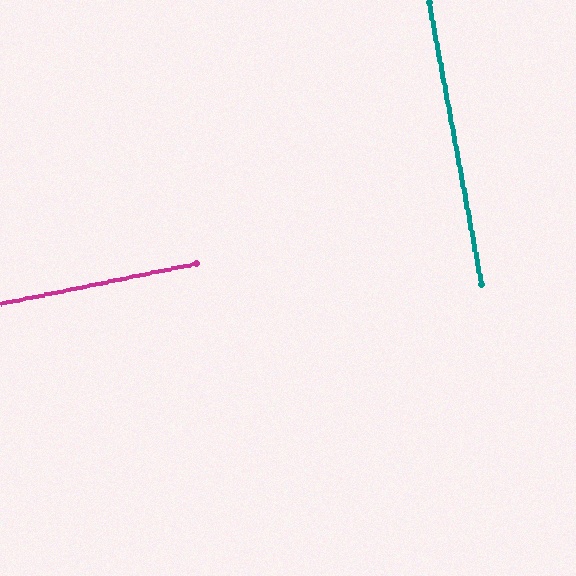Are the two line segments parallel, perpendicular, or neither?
Perpendicular — they meet at approximately 89°.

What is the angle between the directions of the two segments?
Approximately 89 degrees.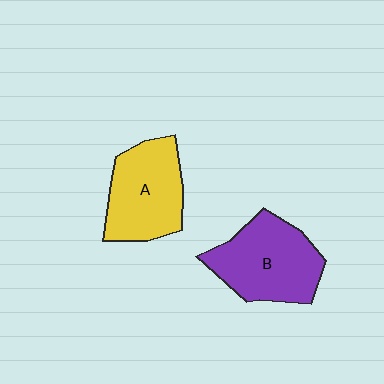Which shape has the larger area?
Shape B (purple).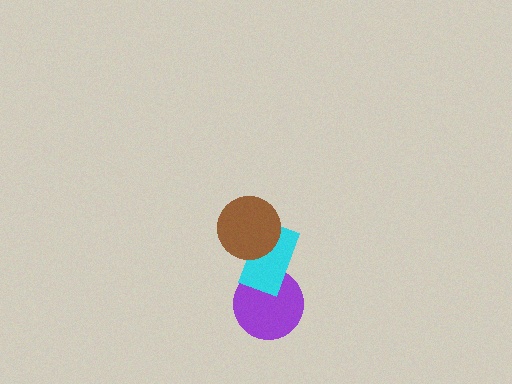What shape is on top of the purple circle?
The cyan rectangle is on top of the purple circle.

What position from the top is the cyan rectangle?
The cyan rectangle is 2nd from the top.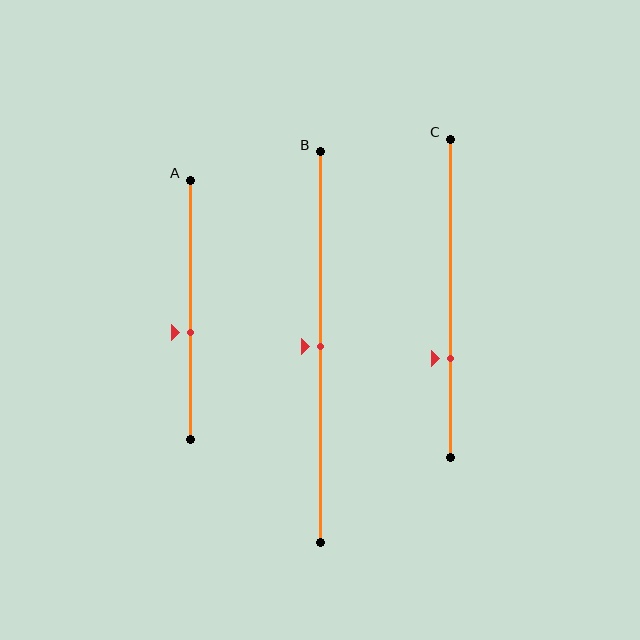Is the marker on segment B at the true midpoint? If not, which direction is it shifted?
Yes, the marker on segment B is at the true midpoint.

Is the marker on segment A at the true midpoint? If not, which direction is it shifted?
No, the marker on segment A is shifted downward by about 9% of the segment length.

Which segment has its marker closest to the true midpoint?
Segment B has its marker closest to the true midpoint.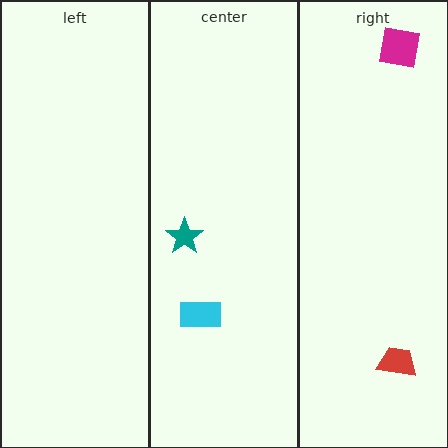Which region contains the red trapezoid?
The right region.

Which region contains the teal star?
The center region.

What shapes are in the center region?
The teal star, the cyan rectangle.